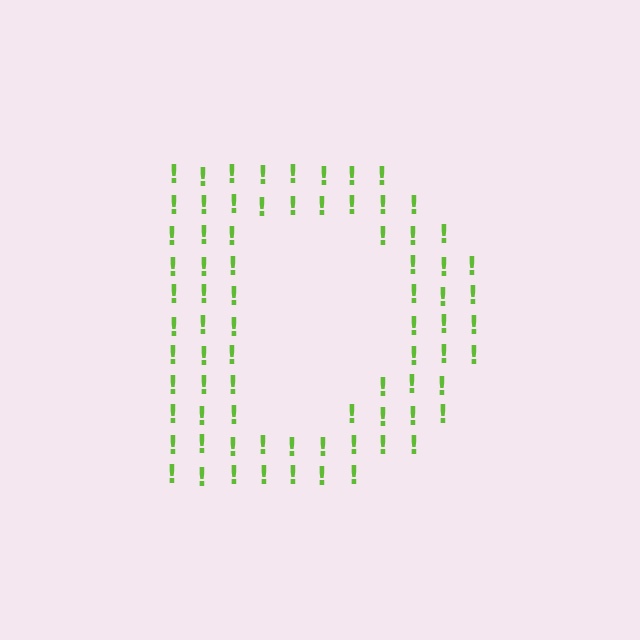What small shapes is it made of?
It is made of small exclamation marks.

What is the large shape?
The large shape is the letter D.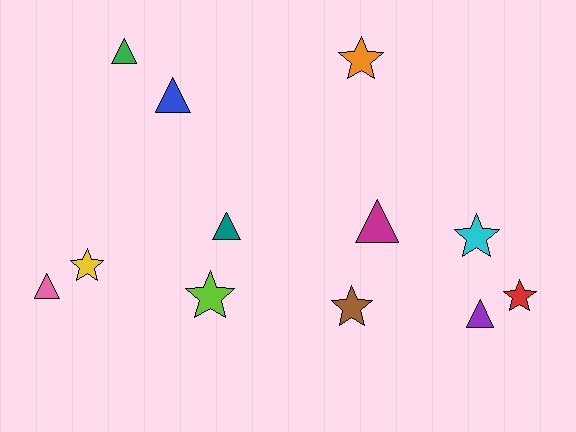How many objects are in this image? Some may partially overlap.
There are 12 objects.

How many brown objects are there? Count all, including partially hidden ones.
There is 1 brown object.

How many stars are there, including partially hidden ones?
There are 6 stars.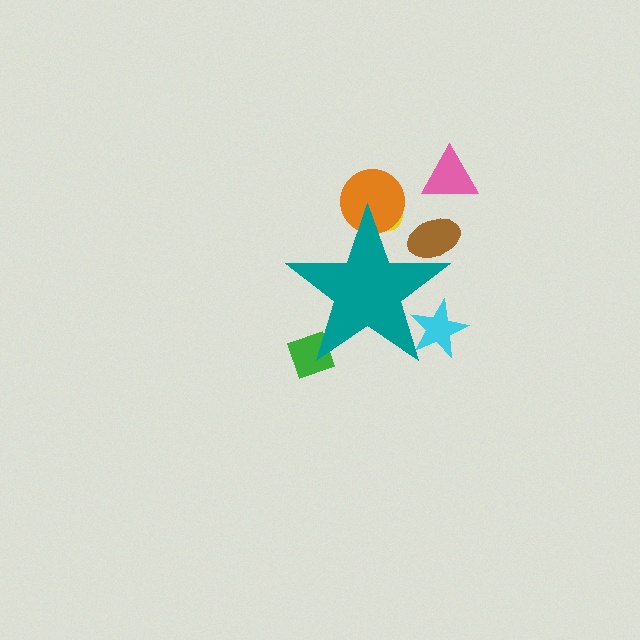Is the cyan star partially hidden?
Yes, the cyan star is partially hidden behind the teal star.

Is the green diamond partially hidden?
Yes, the green diamond is partially hidden behind the teal star.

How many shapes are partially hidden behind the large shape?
5 shapes are partially hidden.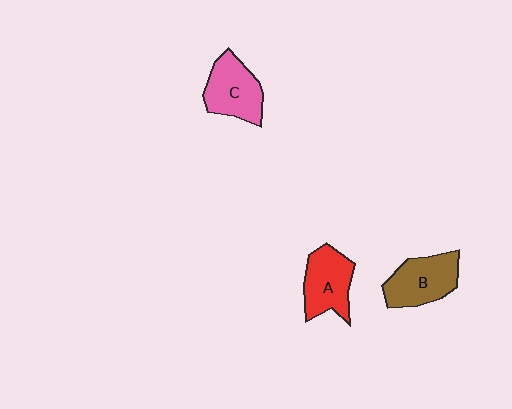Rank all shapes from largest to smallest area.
From largest to smallest: B (brown), C (pink), A (red).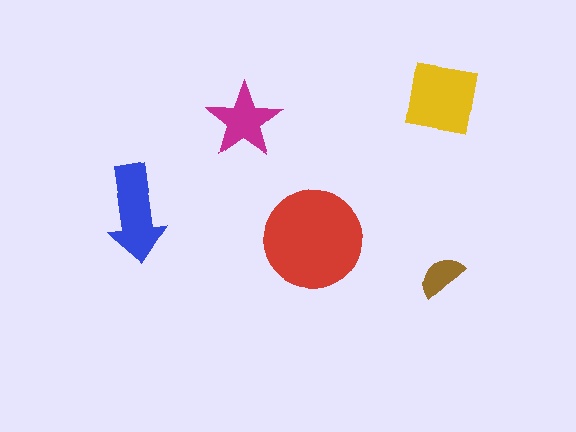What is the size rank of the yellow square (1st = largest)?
2nd.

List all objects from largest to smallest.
The red circle, the yellow square, the blue arrow, the magenta star, the brown semicircle.